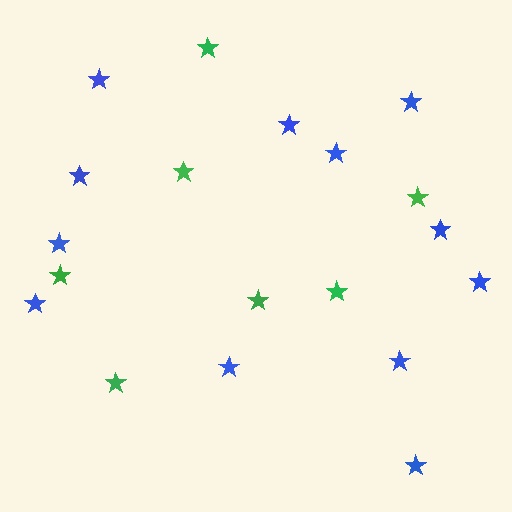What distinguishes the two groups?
There are 2 groups: one group of green stars (7) and one group of blue stars (12).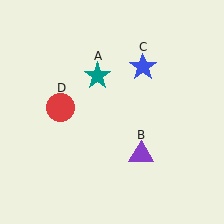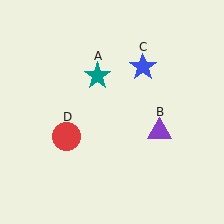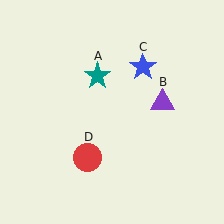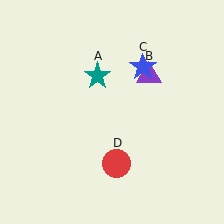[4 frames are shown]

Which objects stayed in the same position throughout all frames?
Teal star (object A) and blue star (object C) remained stationary.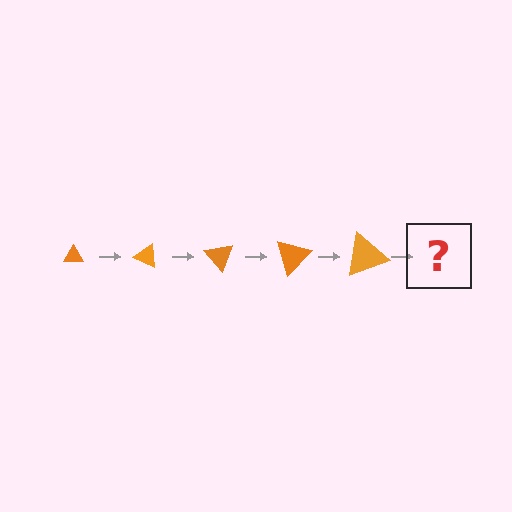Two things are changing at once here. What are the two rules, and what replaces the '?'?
The two rules are that the triangle grows larger each step and it rotates 25 degrees each step. The '?' should be a triangle, larger than the previous one and rotated 125 degrees from the start.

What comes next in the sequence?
The next element should be a triangle, larger than the previous one and rotated 125 degrees from the start.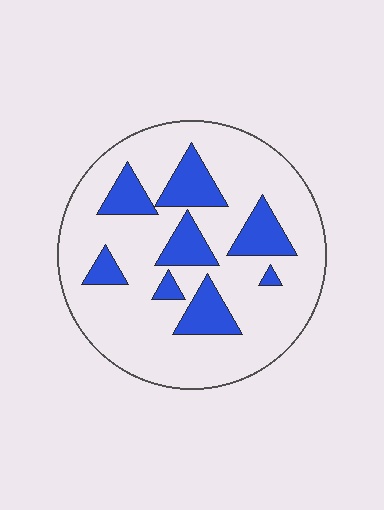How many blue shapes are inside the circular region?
8.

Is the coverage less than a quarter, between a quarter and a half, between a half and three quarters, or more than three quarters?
Less than a quarter.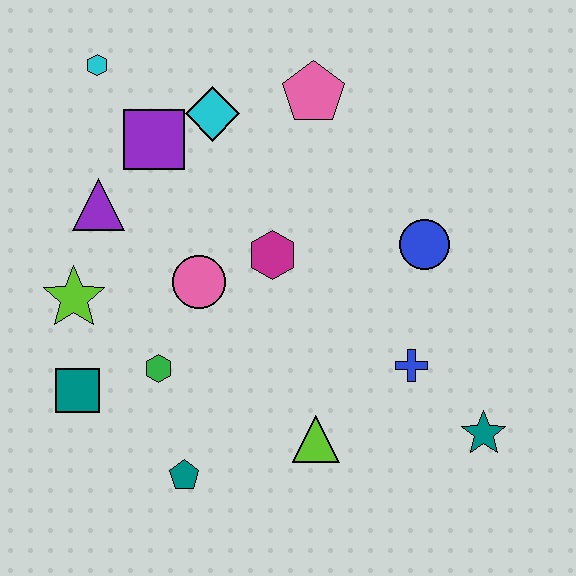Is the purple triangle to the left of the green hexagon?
Yes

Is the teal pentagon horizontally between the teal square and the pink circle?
Yes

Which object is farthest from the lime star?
The teal star is farthest from the lime star.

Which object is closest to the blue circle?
The blue cross is closest to the blue circle.